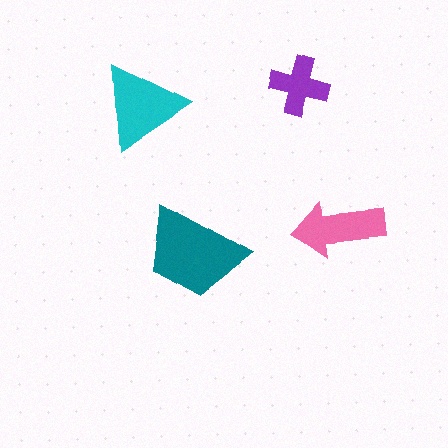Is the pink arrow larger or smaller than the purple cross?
Larger.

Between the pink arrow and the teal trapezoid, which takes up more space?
The teal trapezoid.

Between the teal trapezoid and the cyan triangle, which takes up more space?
The teal trapezoid.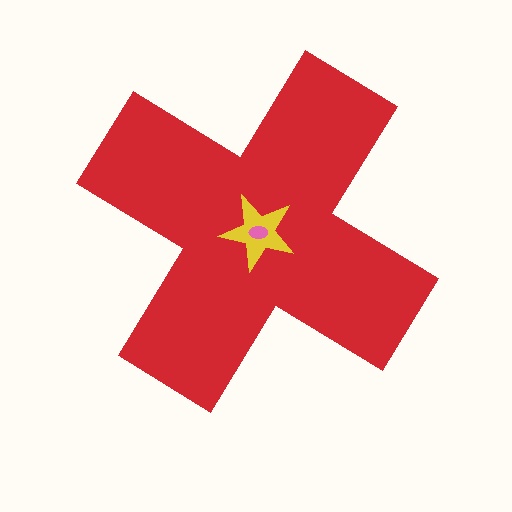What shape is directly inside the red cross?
The yellow star.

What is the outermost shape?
The red cross.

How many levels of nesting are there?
3.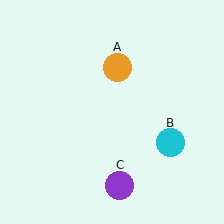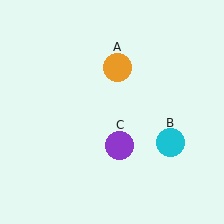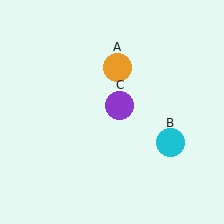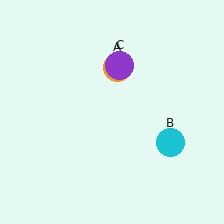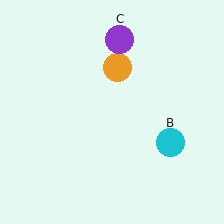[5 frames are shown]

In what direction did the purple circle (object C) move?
The purple circle (object C) moved up.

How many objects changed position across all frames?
1 object changed position: purple circle (object C).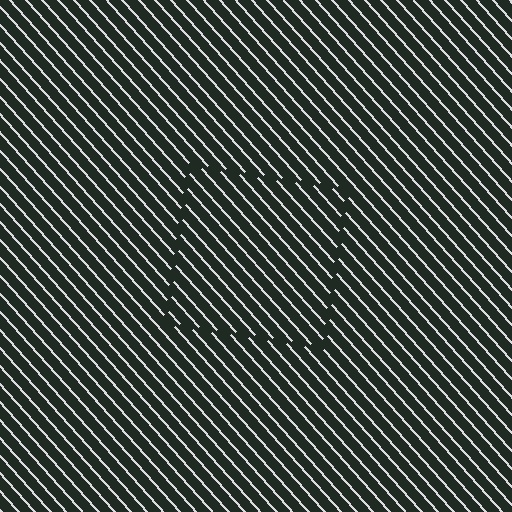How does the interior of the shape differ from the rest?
The interior of the shape contains the same grating, shifted by half a period — the contour is defined by the phase discontinuity where line-ends from the inner and outer gratings abut.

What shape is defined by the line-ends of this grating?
An illusory square. The interior of the shape contains the same grating, shifted by half a period — the contour is defined by the phase discontinuity where line-ends from the inner and outer gratings abut.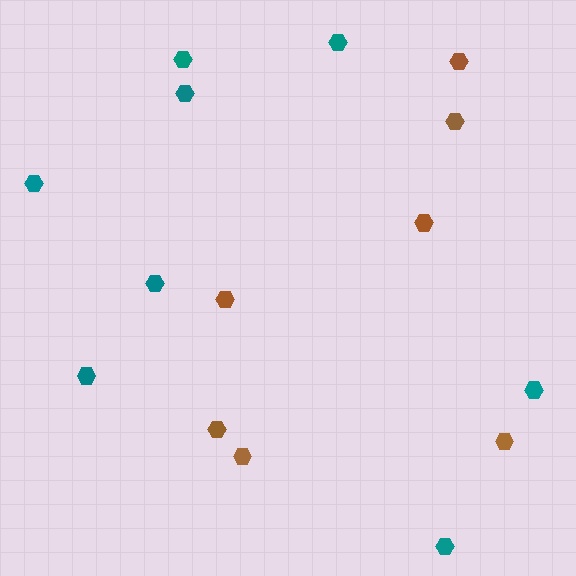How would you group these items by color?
There are 2 groups: one group of brown hexagons (7) and one group of teal hexagons (8).